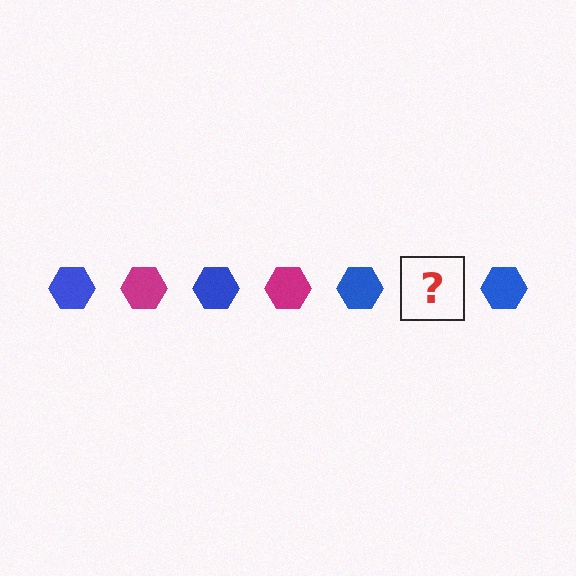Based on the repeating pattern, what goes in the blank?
The blank should be a magenta hexagon.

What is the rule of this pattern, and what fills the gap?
The rule is that the pattern cycles through blue, magenta hexagons. The gap should be filled with a magenta hexagon.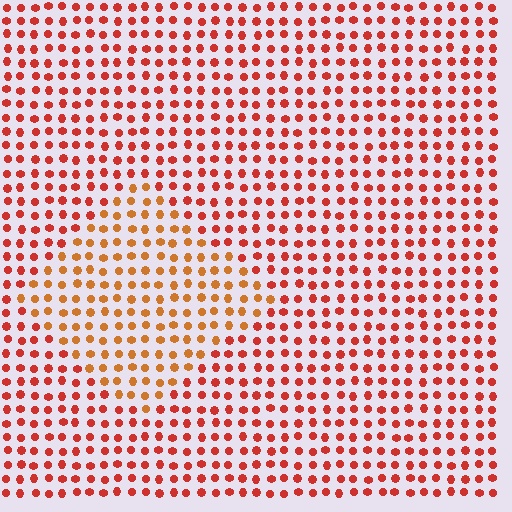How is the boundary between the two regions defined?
The boundary is defined purely by a slight shift in hue (about 26 degrees). Spacing, size, and orientation are identical on both sides.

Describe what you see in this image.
The image is filled with small red elements in a uniform arrangement. A diamond-shaped region is visible where the elements are tinted to a slightly different hue, forming a subtle color boundary.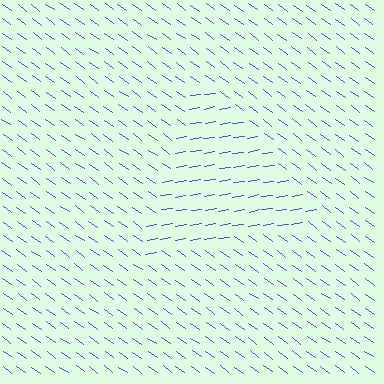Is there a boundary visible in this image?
Yes, there is a texture boundary formed by a change in line orientation.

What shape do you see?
I see a triangle.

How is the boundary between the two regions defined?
The boundary is defined purely by a change in line orientation (approximately 45 degrees difference). All lines are the same color and thickness.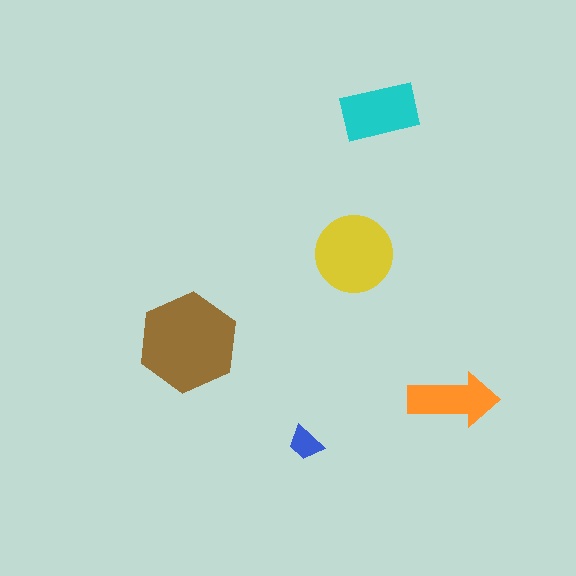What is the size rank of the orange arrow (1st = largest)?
4th.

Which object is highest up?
The cyan rectangle is topmost.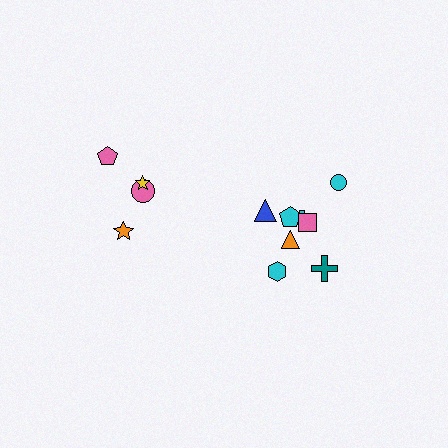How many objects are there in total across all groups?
There are 12 objects.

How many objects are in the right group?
There are 8 objects.